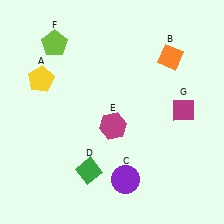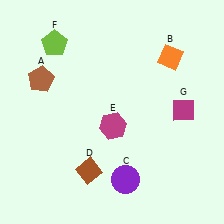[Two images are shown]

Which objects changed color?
A changed from yellow to brown. D changed from green to brown.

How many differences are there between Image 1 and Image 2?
There are 2 differences between the two images.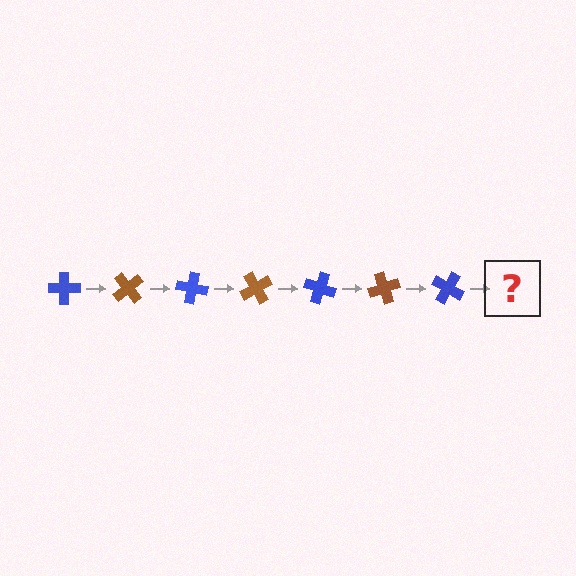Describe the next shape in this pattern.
It should be a brown cross, rotated 350 degrees from the start.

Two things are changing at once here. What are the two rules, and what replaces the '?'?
The two rules are that it rotates 50 degrees each step and the color cycles through blue and brown. The '?' should be a brown cross, rotated 350 degrees from the start.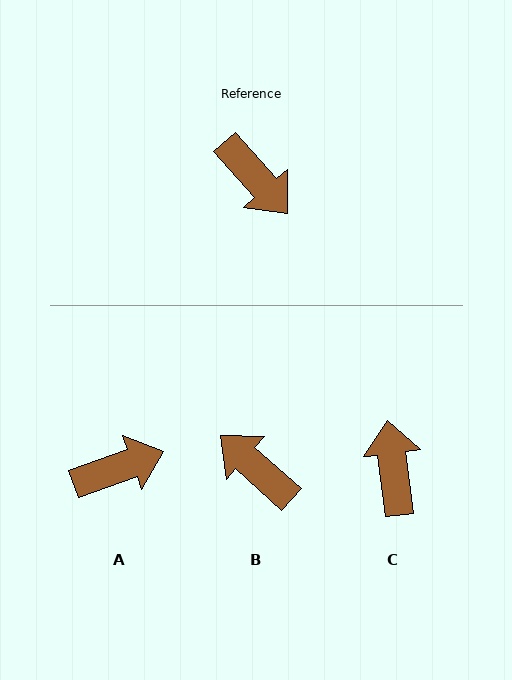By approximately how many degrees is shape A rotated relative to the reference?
Approximately 68 degrees counter-clockwise.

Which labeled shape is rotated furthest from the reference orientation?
B, about 173 degrees away.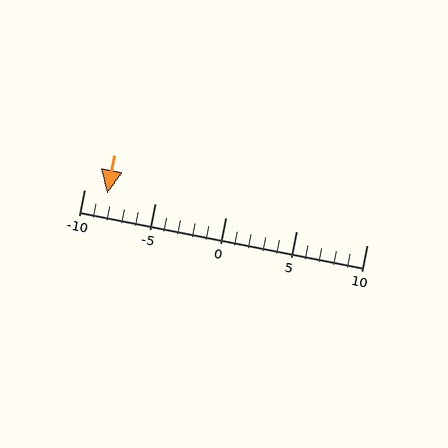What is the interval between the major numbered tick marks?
The major tick marks are spaced 5 units apart.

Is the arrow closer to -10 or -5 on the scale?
The arrow is closer to -10.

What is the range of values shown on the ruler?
The ruler shows values from -10 to 10.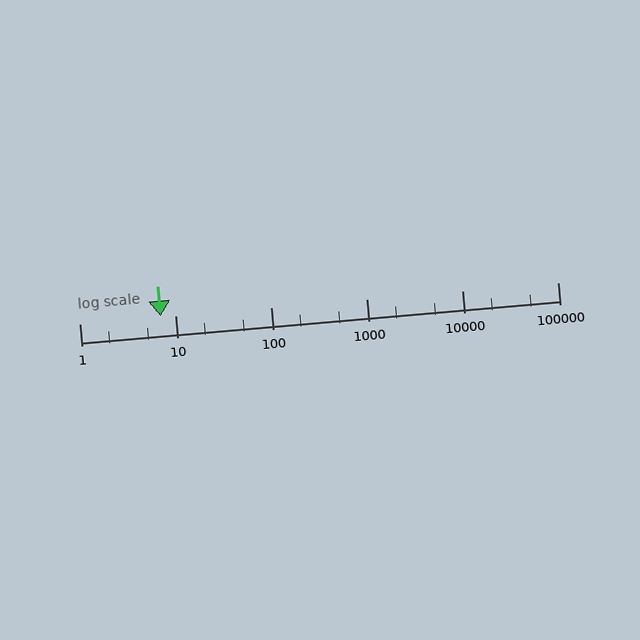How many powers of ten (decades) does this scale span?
The scale spans 5 decades, from 1 to 100000.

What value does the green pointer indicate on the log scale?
The pointer indicates approximately 7.